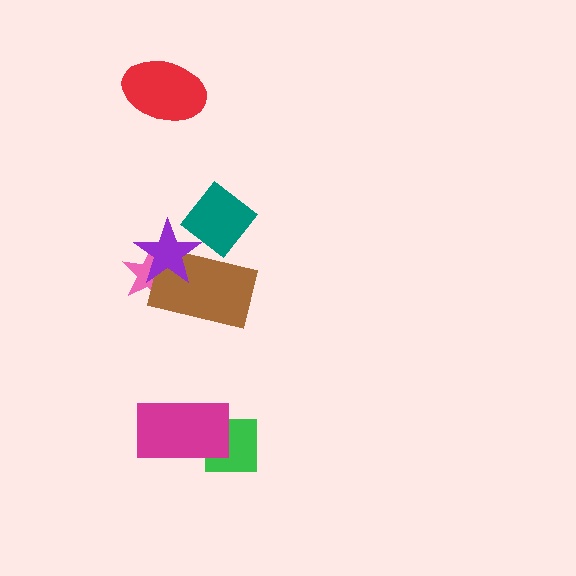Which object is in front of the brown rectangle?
The purple star is in front of the brown rectangle.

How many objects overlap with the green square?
1 object overlaps with the green square.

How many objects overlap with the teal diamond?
0 objects overlap with the teal diamond.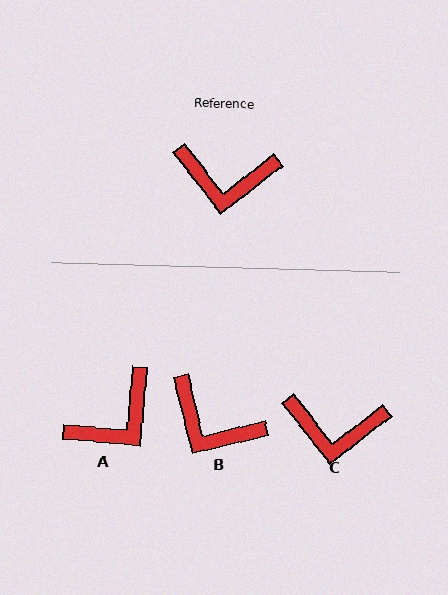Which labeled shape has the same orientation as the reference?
C.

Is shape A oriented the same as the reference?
No, it is off by about 47 degrees.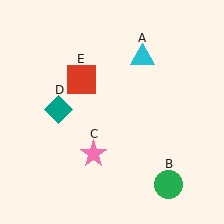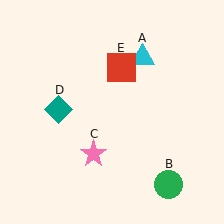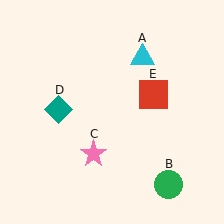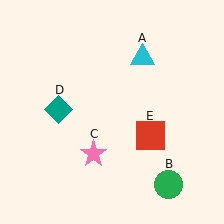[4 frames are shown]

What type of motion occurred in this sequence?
The red square (object E) rotated clockwise around the center of the scene.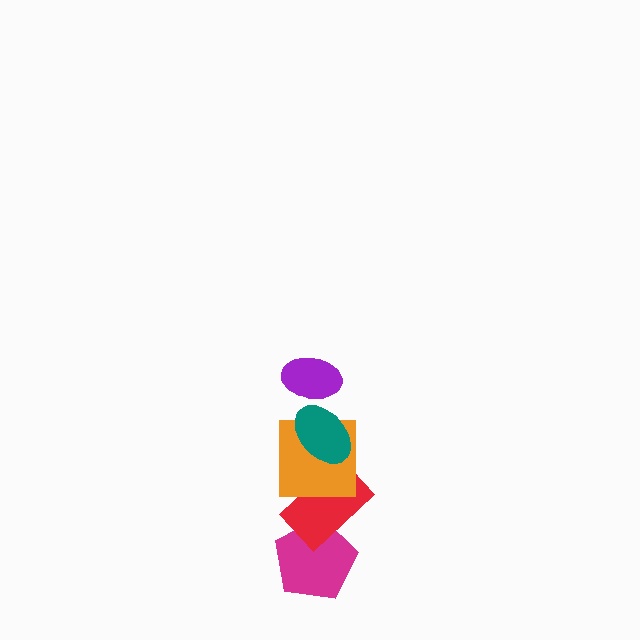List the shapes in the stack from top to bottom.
From top to bottom: the purple ellipse, the teal ellipse, the orange square, the red rectangle, the magenta pentagon.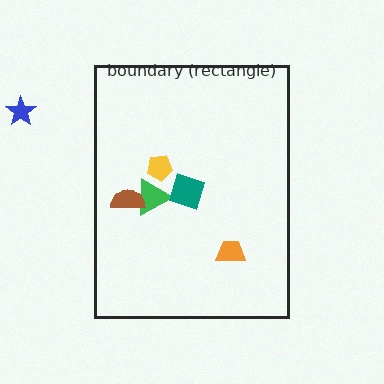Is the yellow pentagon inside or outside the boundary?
Inside.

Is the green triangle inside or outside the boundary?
Inside.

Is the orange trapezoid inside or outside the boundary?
Inside.